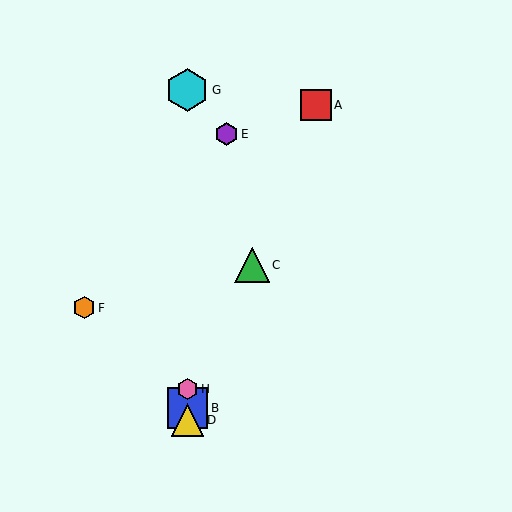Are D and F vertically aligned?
No, D is at x≈187 and F is at x≈84.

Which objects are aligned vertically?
Objects B, D, G, H are aligned vertically.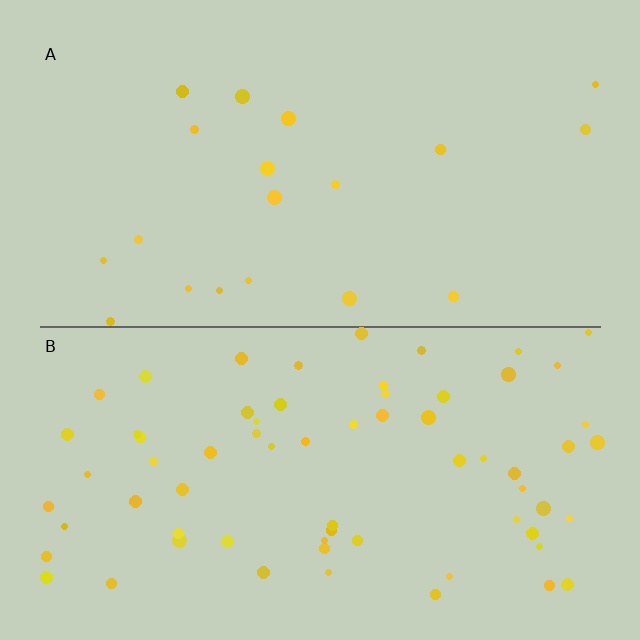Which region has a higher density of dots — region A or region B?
B (the bottom).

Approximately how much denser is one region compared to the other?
Approximately 3.6× — region B over region A.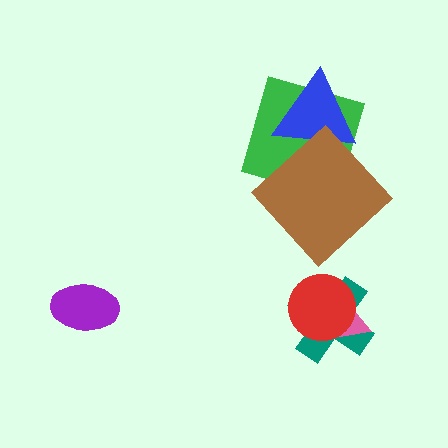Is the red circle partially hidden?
No, no other shape covers it.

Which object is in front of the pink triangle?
The red circle is in front of the pink triangle.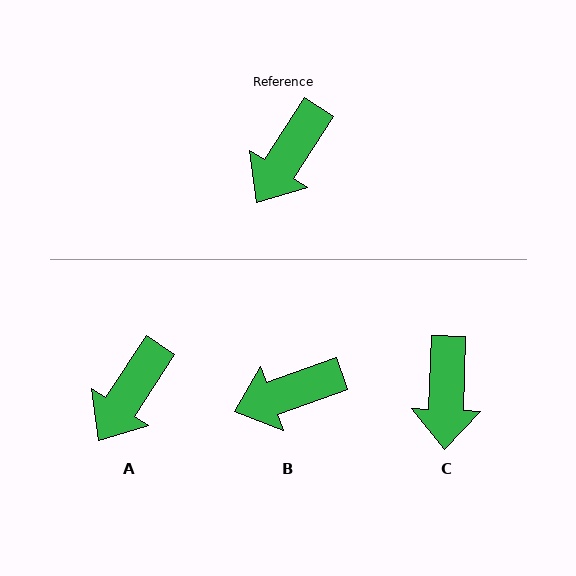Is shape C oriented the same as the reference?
No, it is off by about 31 degrees.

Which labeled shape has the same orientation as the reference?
A.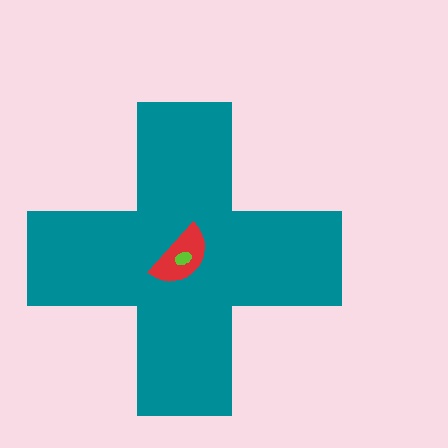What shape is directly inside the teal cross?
The red semicircle.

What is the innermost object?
The lime ellipse.